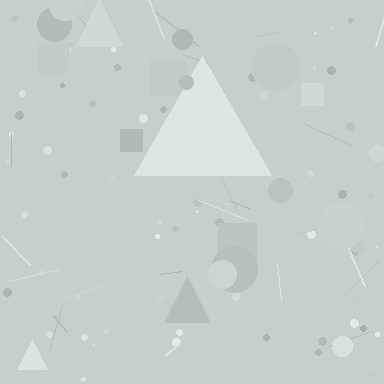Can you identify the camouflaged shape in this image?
The camouflaged shape is a triangle.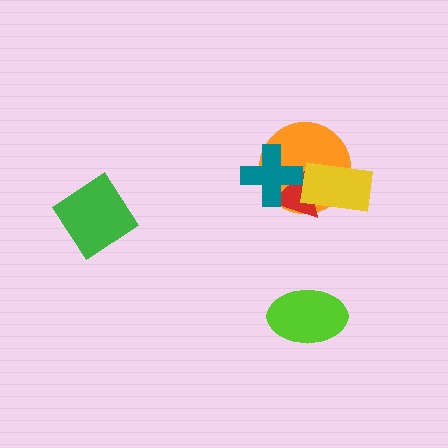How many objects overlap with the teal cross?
2 objects overlap with the teal cross.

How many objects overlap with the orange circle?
3 objects overlap with the orange circle.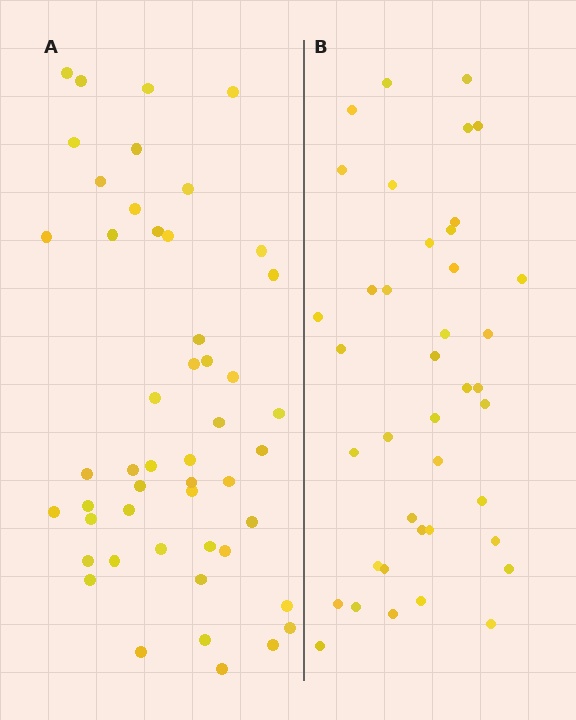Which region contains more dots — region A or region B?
Region A (the left region) has more dots.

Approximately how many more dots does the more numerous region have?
Region A has roughly 8 or so more dots than region B.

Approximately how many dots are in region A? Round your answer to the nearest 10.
About 50 dots. (The exact count is 49, which rounds to 50.)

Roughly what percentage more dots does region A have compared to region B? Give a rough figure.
About 20% more.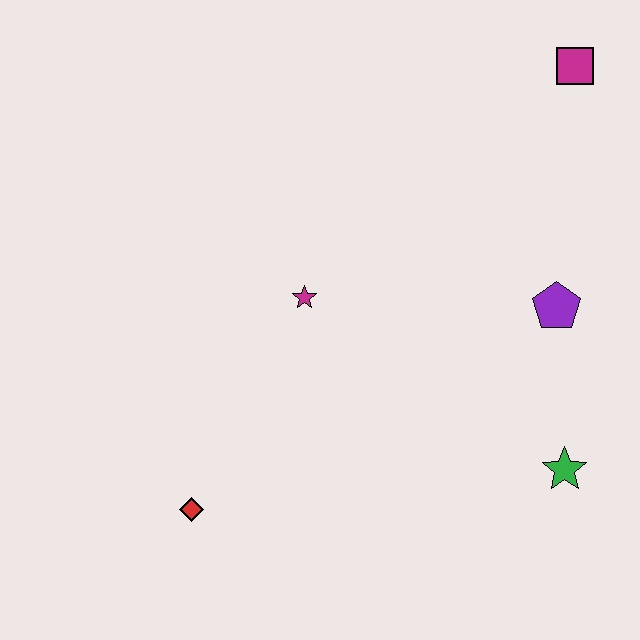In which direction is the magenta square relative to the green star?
The magenta square is above the green star.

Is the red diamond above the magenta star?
No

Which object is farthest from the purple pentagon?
The red diamond is farthest from the purple pentagon.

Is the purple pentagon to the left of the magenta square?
Yes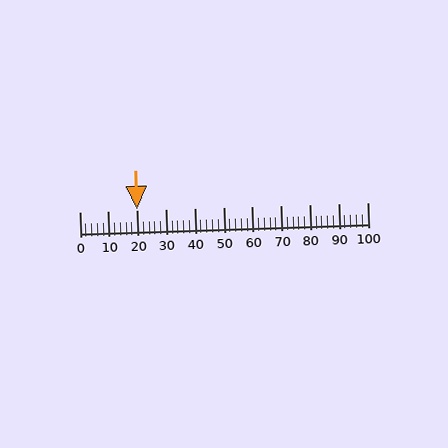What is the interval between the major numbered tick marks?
The major tick marks are spaced 10 units apart.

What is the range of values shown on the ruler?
The ruler shows values from 0 to 100.